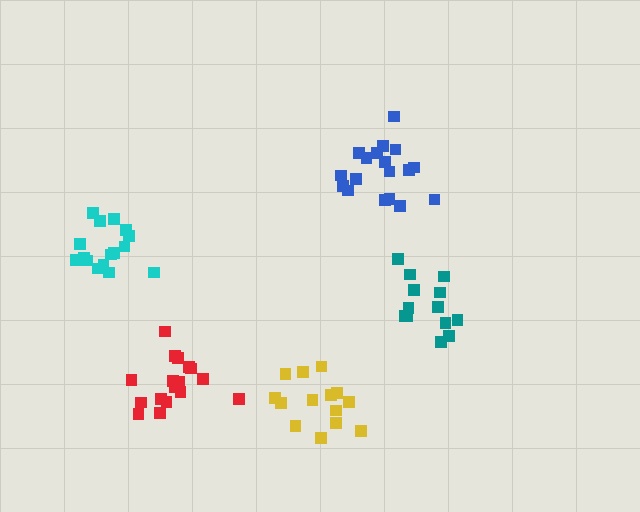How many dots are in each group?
Group 1: 15 dots, Group 2: 17 dots, Group 3: 17 dots, Group 4: 18 dots, Group 5: 13 dots (80 total).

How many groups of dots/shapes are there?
There are 5 groups.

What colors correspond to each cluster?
The clusters are colored: yellow, cyan, red, blue, teal.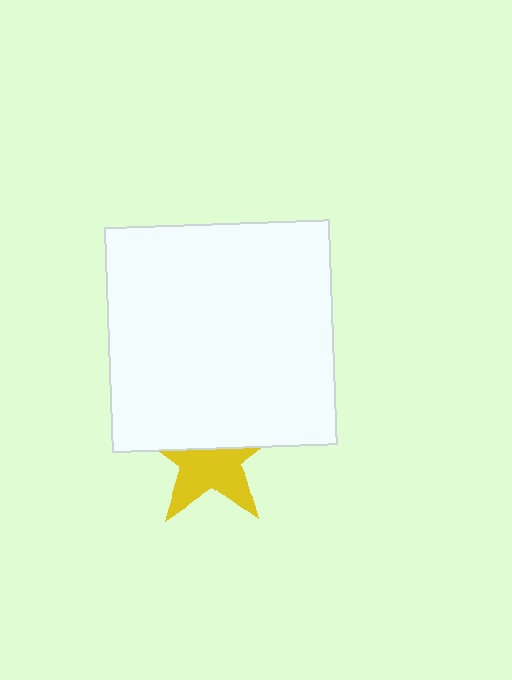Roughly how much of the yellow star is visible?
About half of it is visible (roughly 55%).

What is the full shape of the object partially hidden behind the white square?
The partially hidden object is a yellow star.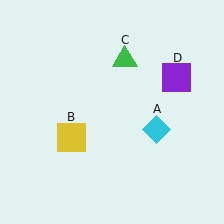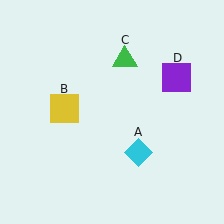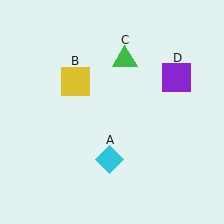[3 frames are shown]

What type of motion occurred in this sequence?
The cyan diamond (object A), yellow square (object B) rotated clockwise around the center of the scene.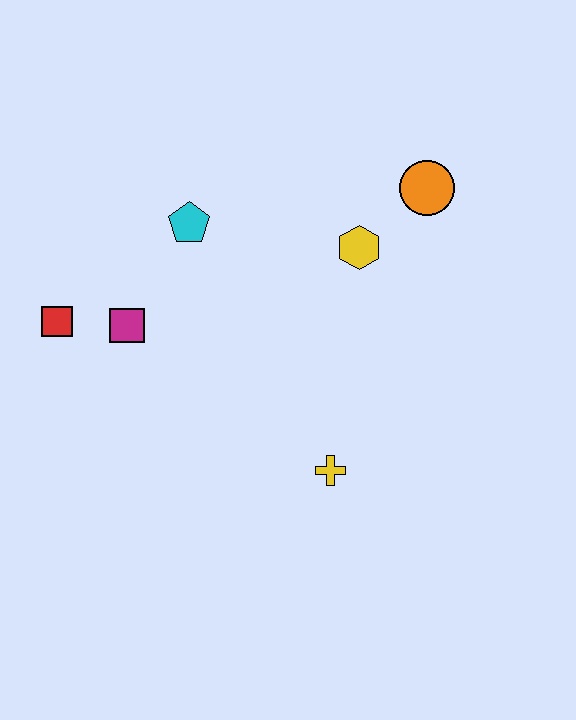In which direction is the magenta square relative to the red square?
The magenta square is to the right of the red square.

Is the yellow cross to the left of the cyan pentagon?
No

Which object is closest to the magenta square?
The red square is closest to the magenta square.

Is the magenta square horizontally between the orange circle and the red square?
Yes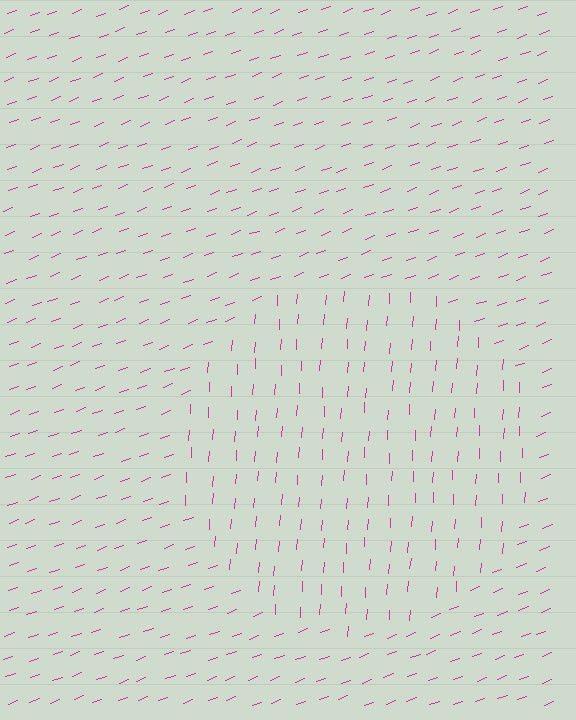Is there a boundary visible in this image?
Yes, there is a texture boundary formed by a change in line orientation.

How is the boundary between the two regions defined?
The boundary is defined purely by a change in line orientation (approximately 66 degrees difference). All lines are the same color and thickness.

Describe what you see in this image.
The image is filled with small magenta line segments. A circle region in the image has lines oriented differently from the surrounding lines, creating a visible texture boundary.